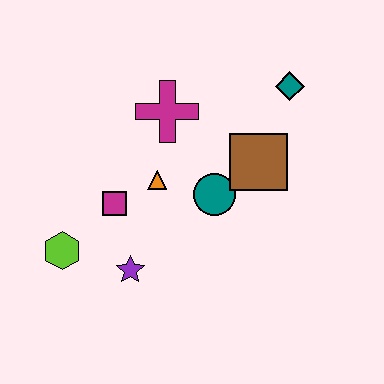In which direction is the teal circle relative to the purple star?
The teal circle is to the right of the purple star.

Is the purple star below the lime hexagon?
Yes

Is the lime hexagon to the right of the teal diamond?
No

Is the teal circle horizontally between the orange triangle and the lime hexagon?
No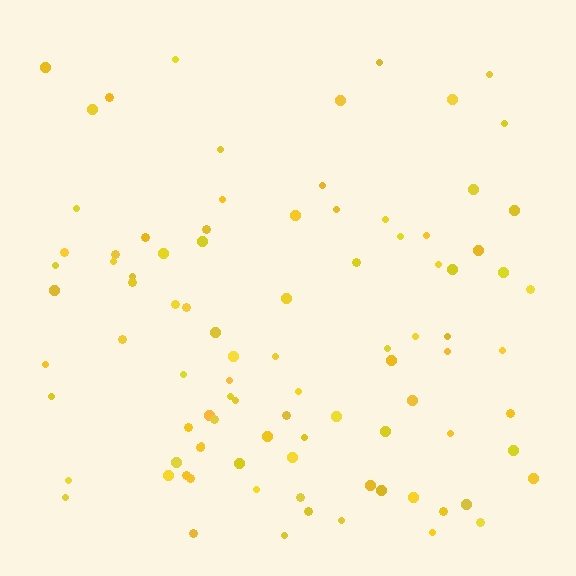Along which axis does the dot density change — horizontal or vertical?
Vertical.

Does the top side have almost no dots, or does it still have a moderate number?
Still a moderate number, just noticeably fewer than the bottom.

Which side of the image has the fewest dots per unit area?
The top.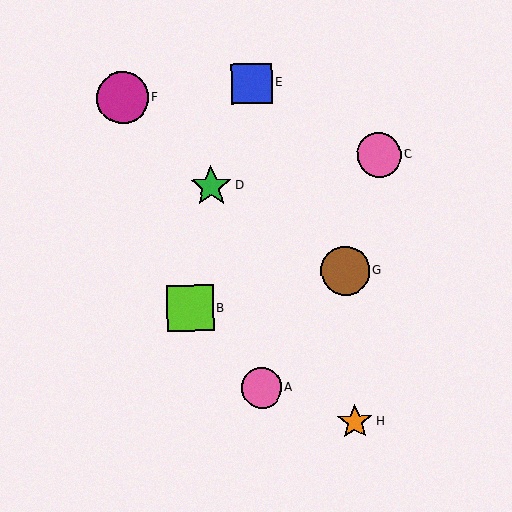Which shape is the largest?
The magenta circle (labeled F) is the largest.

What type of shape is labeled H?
Shape H is an orange star.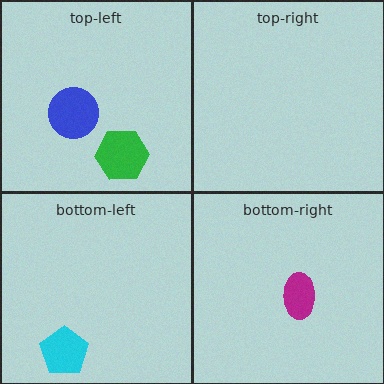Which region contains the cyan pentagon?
The bottom-left region.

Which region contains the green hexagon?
The top-left region.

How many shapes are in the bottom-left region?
1.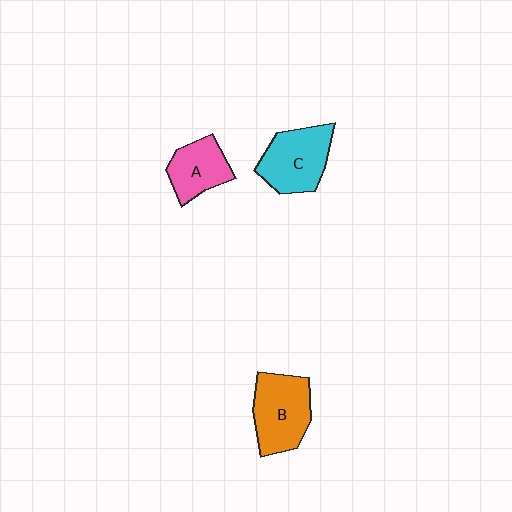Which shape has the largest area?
Shape B (orange).